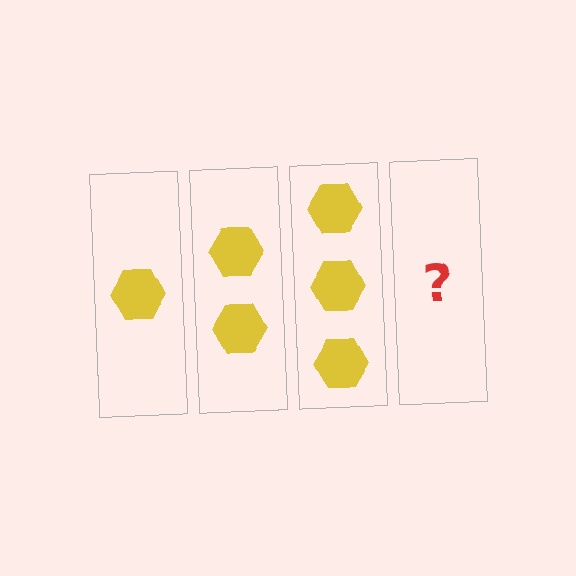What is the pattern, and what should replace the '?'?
The pattern is that each step adds one more hexagon. The '?' should be 4 hexagons.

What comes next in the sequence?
The next element should be 4 hexagons.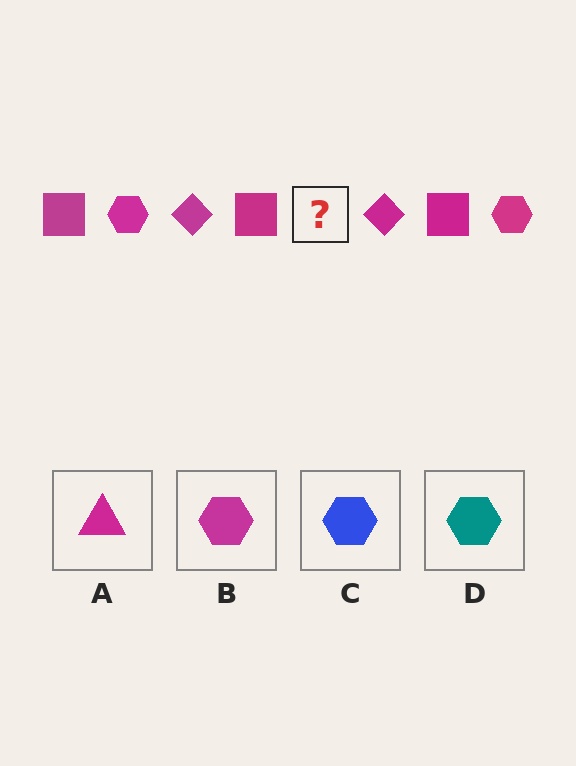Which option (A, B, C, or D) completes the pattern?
B.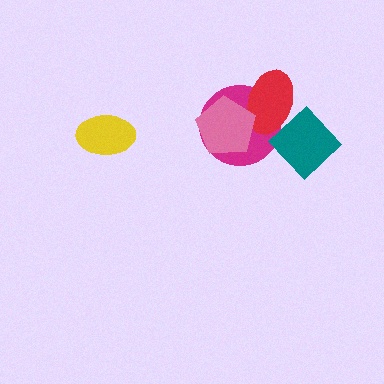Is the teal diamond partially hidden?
No, no other shape covers it.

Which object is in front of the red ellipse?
The pink pentagon is in front of the red ellipse.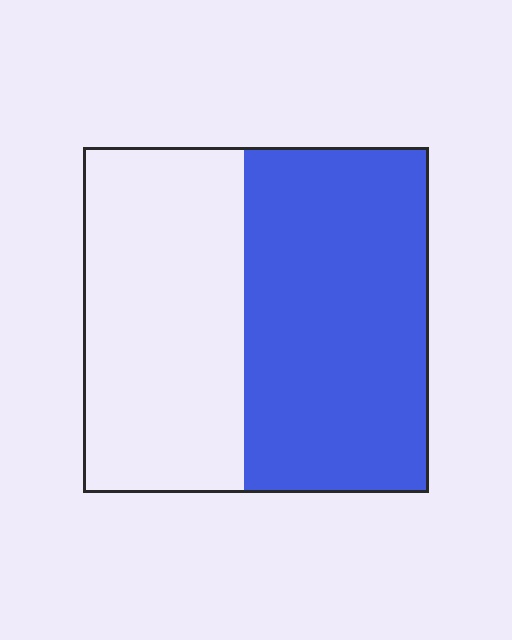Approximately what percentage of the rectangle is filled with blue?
Approximately 55%.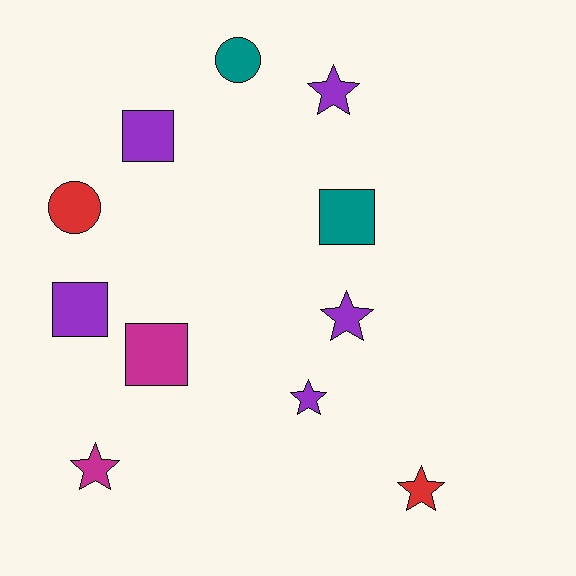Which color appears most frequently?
Purple, with 5 objects.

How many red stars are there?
There is 1 red star.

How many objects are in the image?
There are 11 objects.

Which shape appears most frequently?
Star, with 5 objects.